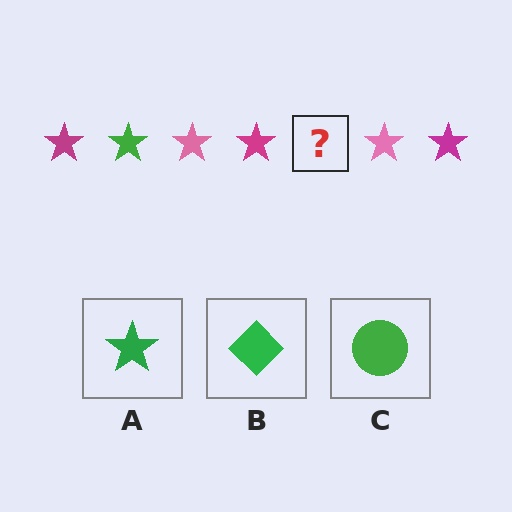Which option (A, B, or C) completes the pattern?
A.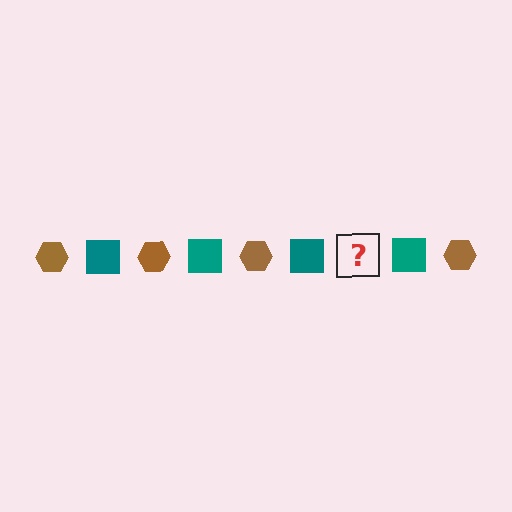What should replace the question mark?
The question mark should be replaced with a brown hexagon.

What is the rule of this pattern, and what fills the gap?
The rule is that the pattern alternates between brown hexagon and teal square. The gap should be filled with a brown hexagon.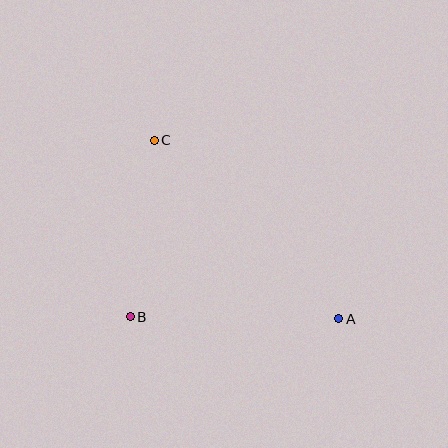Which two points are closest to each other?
Points B and C are closest to each other.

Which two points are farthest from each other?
Points A and C are farthest from each other.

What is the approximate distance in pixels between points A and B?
The distance between A and B is approximately 209 pixels.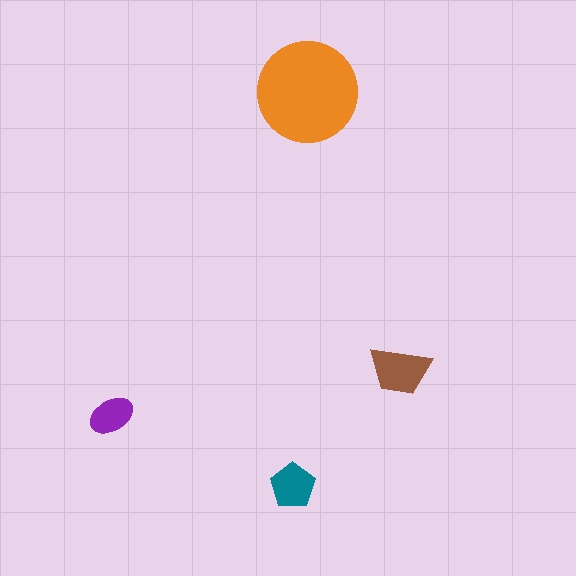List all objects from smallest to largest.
The purple ellipse, the teal pentagon, the brown trapezoid, the orange circle.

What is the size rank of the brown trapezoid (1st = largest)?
2nd.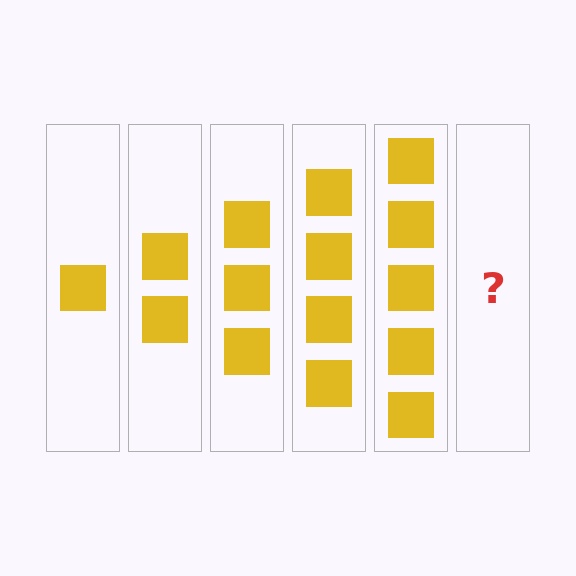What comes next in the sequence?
The next element should be 6 squares.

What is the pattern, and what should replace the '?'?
The pattern is that each step adds one more square. The '?' should be 6 squares.